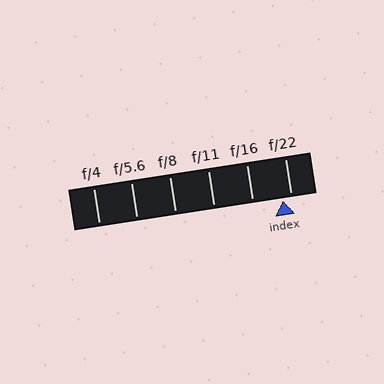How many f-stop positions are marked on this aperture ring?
There are 6 f-stop positions marked.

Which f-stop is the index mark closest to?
The index mark is closest to f/22.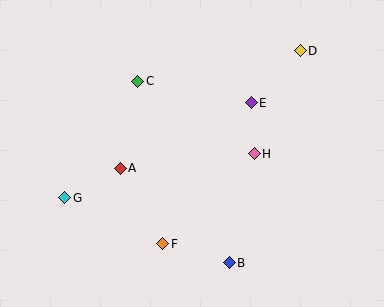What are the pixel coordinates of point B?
Point B is at (229, 263).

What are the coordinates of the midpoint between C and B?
The midpoint between C and B is at (184, 172).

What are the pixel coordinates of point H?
Point H is at (254, 154).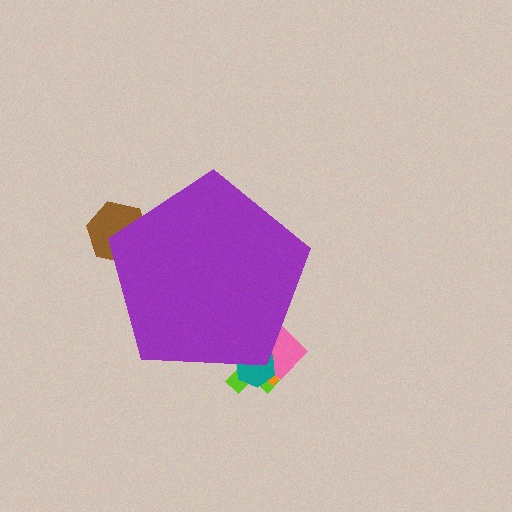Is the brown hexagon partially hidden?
Yes, the brown hexagon is partially hidden behind the purple pentagon.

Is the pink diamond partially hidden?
Yes, the pink diamond is partially hidden behind the purple pentagon.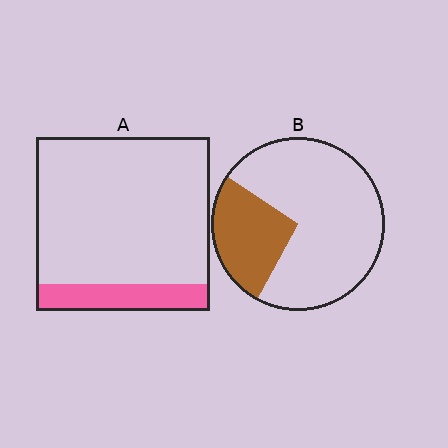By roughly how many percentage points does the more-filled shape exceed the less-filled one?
By roughly 10 percentage points (B over A).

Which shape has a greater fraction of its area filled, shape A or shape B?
Shape B.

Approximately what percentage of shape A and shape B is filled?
A is approximately 15% and B is approximately 25%.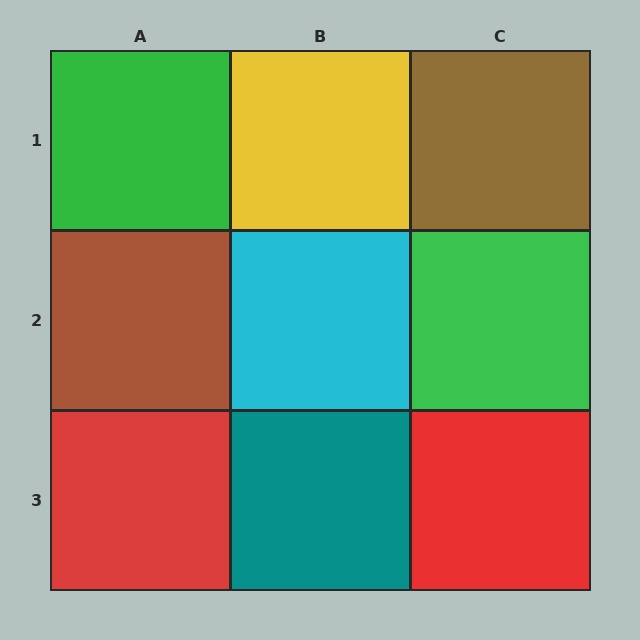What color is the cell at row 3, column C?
Red.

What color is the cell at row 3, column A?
Red.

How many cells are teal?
1 cell is teal.